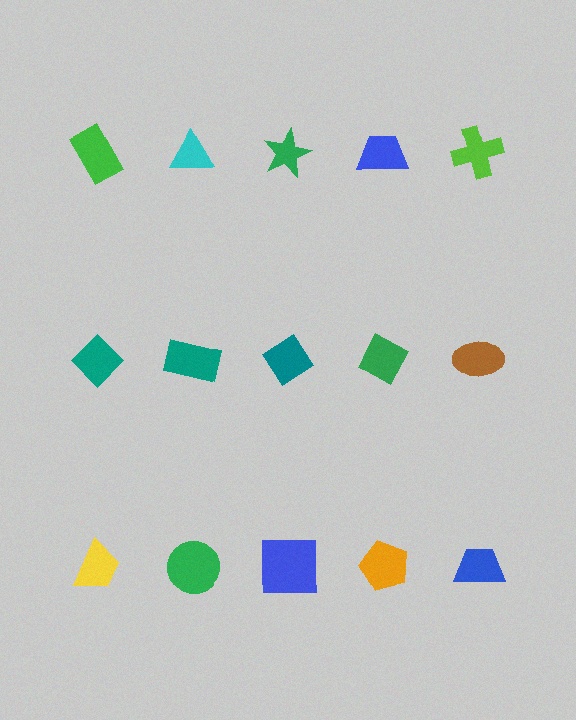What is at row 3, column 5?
A blue trapezoid.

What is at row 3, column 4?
An orange pentagon.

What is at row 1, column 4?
A blue trapezoid.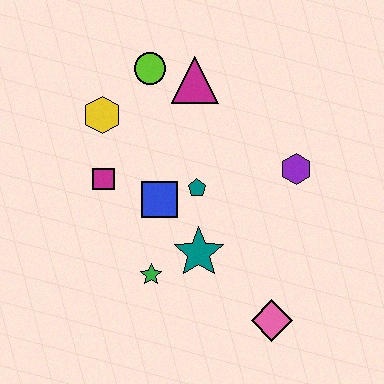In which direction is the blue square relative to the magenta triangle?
The blue square is below the magenta triangle.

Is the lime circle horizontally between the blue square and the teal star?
No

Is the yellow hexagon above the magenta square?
Yes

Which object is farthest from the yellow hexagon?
The pink diamond is farthest from the yellow hexagon.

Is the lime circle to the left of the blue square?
Yes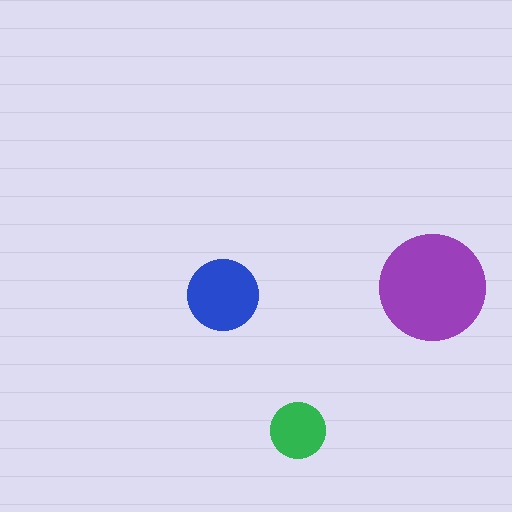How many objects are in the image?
There are 3 objects in the image.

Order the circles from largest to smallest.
the purple one, the blue one, the green one.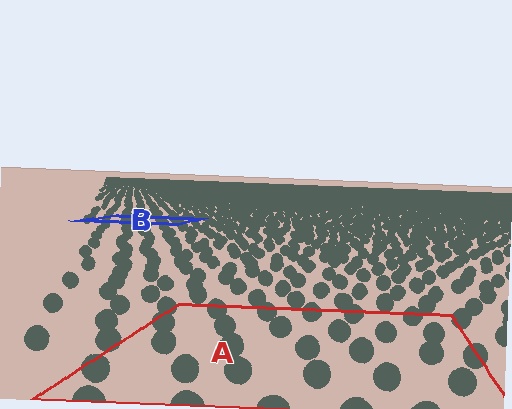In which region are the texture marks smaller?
The texture marks are smaller in region B, because it is farther away.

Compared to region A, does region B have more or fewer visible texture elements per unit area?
Region B has more texture elements per unit area — they are packed more densely because it is farther away.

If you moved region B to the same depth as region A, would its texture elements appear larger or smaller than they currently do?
They would appear larger. At a closer depth, the same texture elements are projected at a bigger on-screen size.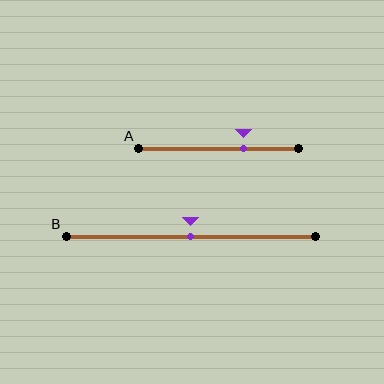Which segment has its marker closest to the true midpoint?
Segment B has its marker closest to the true midpoint.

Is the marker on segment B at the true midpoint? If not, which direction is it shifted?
Yes, the marker on segment B is at the true midpoint.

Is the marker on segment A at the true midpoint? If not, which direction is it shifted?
No, the marker on segment A is shifted to the right by about 15% of the segment length.